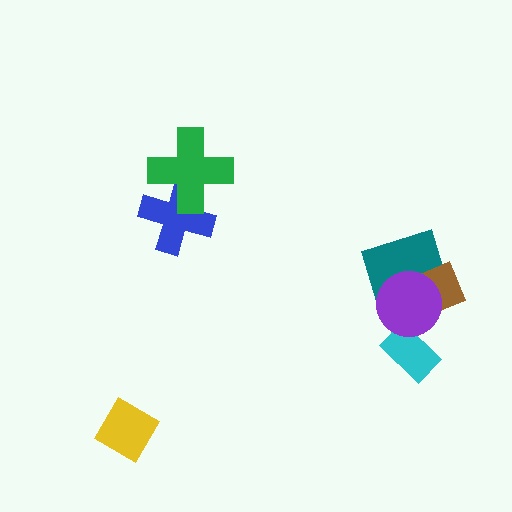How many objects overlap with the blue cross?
1 object overlaps with the blue cross.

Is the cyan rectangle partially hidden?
Yes, it is partially covered by another shape.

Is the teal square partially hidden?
Yes, it is partially covered by another shape.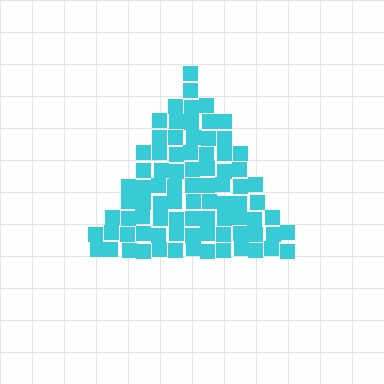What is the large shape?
The large shape is a triangle.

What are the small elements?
The small elements are squares.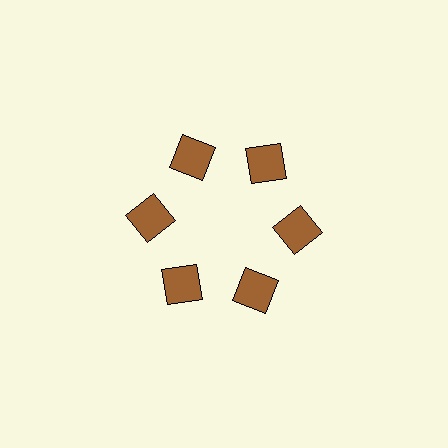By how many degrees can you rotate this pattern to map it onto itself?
The pattern maps onto itself every 60 degrees of rotation.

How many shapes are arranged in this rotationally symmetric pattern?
There are 6 shapes, arranged in 6 groups of 1.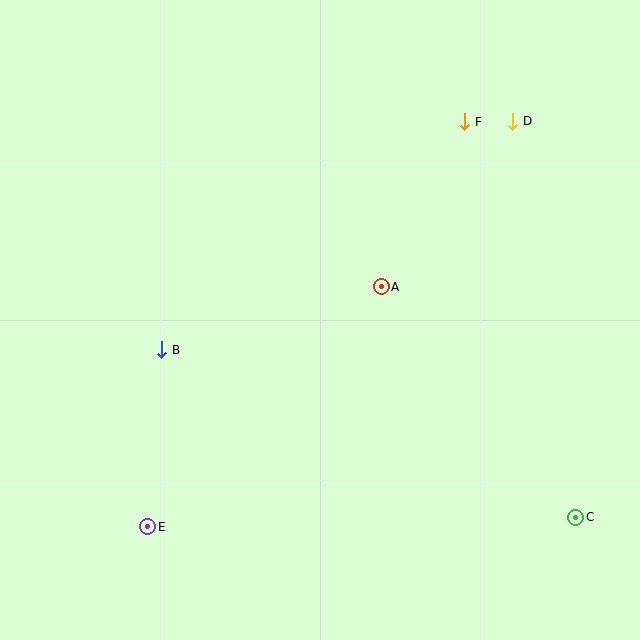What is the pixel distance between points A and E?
The distance between A and E is 335 pixels.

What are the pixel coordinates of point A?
Point A is at (381, 287).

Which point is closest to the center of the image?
Point A at (381, 287) is closest to the center.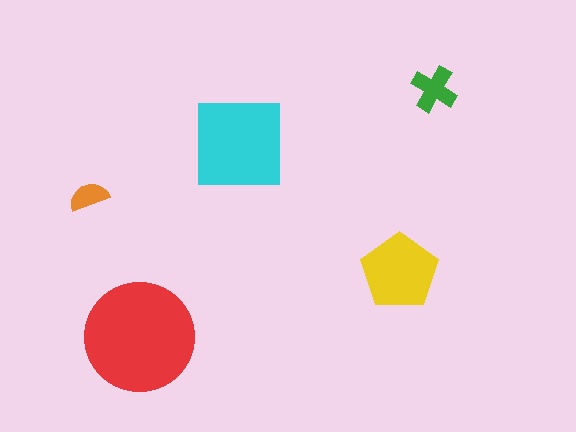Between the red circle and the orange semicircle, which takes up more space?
The red circle.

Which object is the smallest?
The orange semicircle.